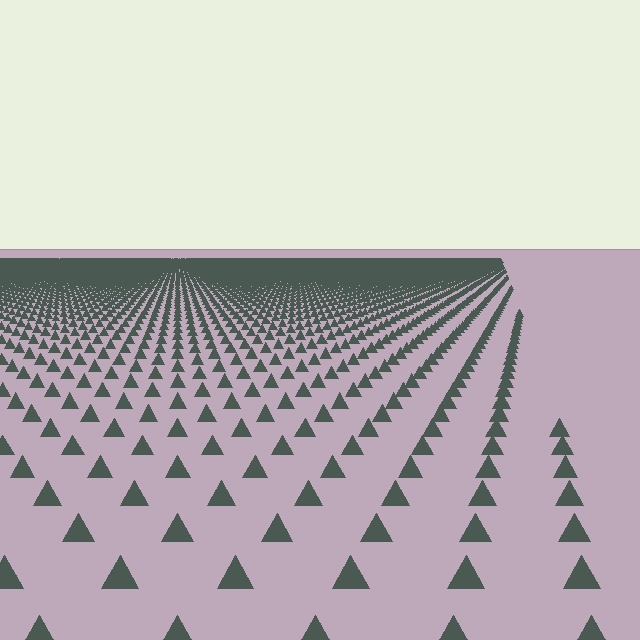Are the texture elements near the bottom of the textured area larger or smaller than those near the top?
Larger. Near the bottom, elements are closer to the viewer and appear at a bigger on-screen size.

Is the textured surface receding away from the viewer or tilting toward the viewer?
The surface is receding away from the viewer. Texture elements get smaller and denser toward the top.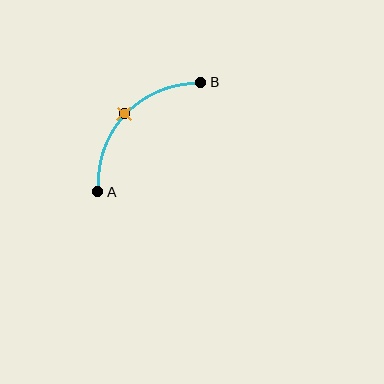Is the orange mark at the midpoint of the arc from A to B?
Yes. The orange mark lies on the arc at equal arc-length from both A and B — it is the arc midpoint.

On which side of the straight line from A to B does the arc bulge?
The arc bulges above and to the left of the straight line connecting A and B.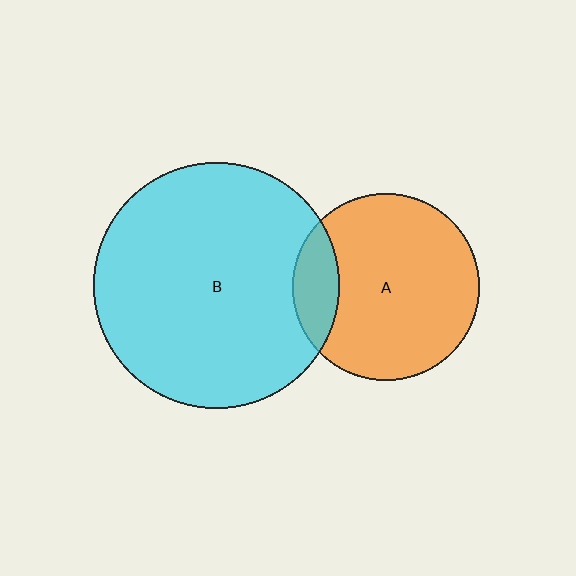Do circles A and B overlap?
Yes.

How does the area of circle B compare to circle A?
Approximately 1.7 times.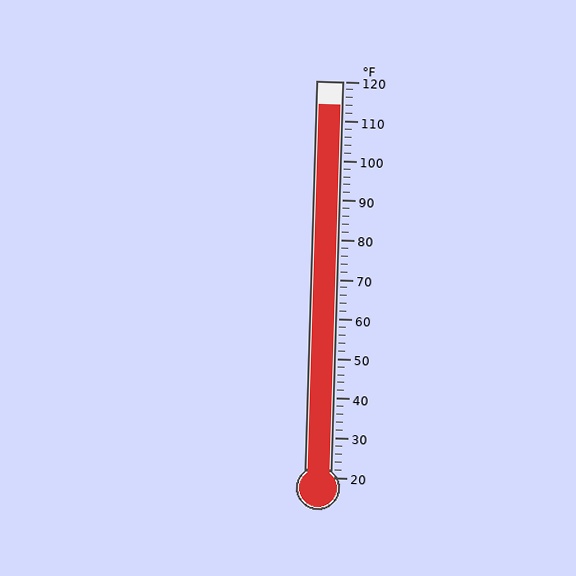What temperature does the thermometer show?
The thermometer shows approximately 114°F.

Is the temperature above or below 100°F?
The temperature is above 100°F.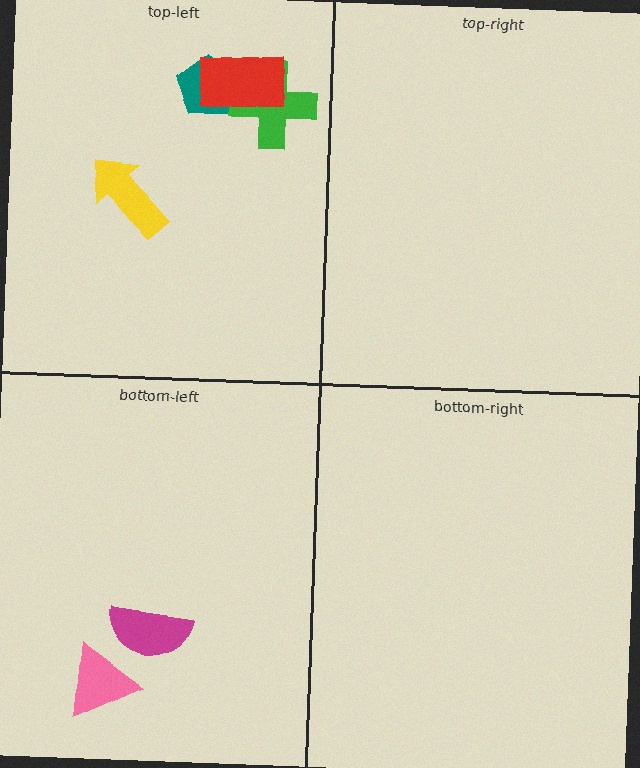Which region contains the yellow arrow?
The top-left region.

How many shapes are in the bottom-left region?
2.